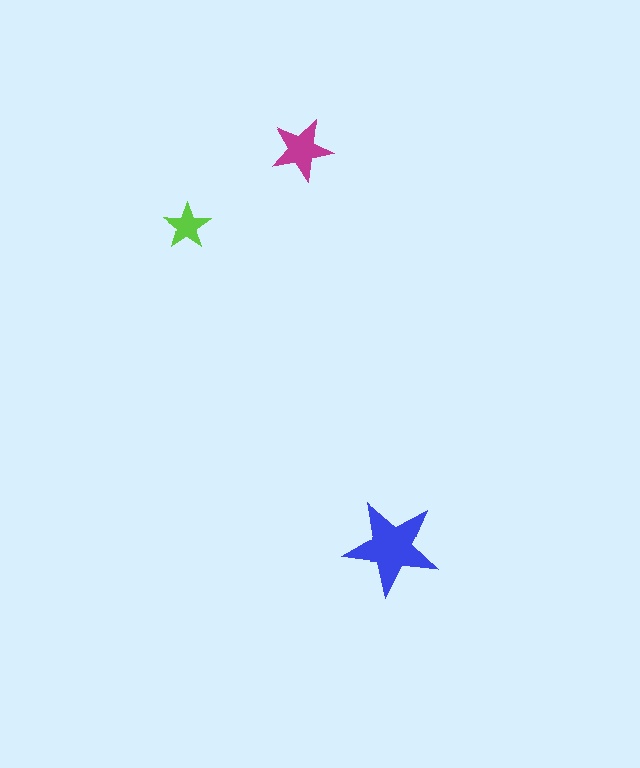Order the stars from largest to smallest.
the blue one, the magenta one, the lime one.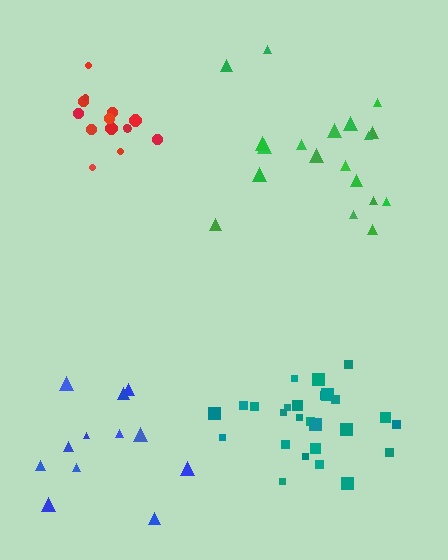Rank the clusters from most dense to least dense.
red, teal, green, blue.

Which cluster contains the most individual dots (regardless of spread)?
Teal (26).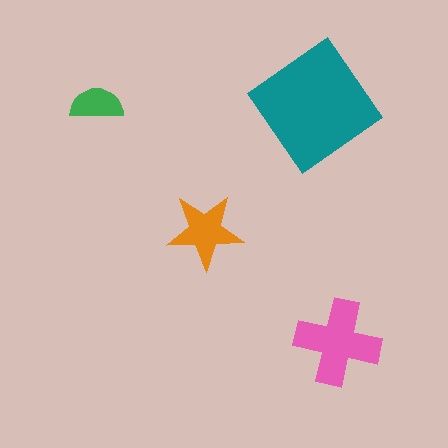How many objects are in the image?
There are 4 objects in the image.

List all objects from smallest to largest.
The green semicircle, the orange star, the pink cross, the teal diamond.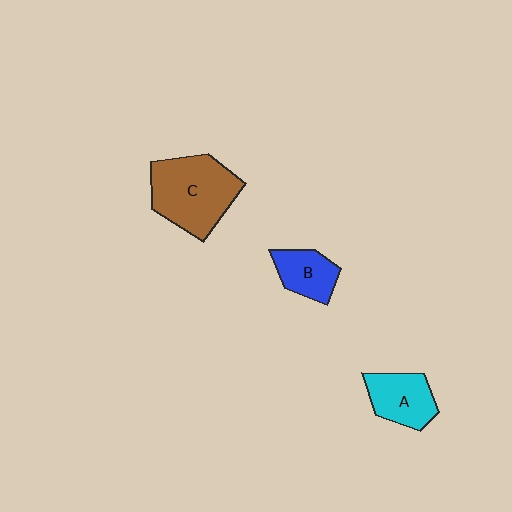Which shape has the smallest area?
Shape B (blue).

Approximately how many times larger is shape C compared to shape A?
Approximately 1.7 times.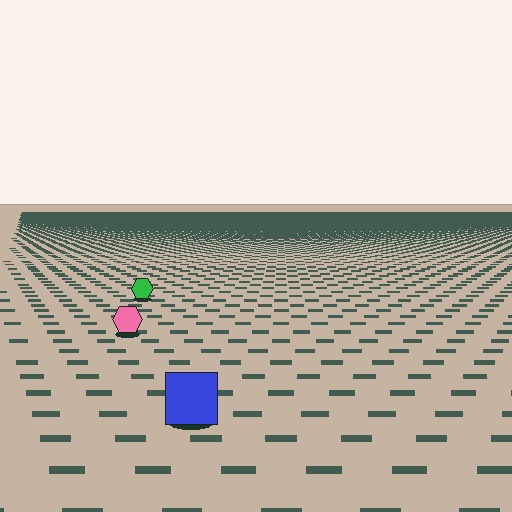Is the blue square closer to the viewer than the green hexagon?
Yes. The blue square is closer — you can tell from the texture gradient: the ground texture is coarser near it.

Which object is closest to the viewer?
The blue square is closest. The texture marks near it are larger and more spread out.